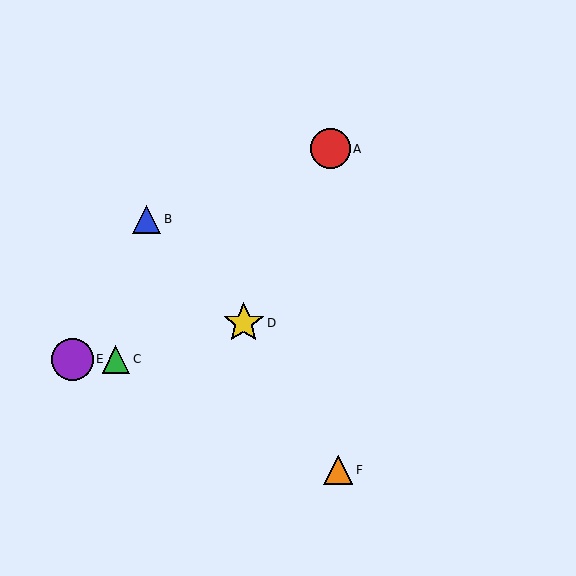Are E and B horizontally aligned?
No, E is at y≈359 and B is at y≈219.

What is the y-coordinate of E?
Object E is at y≈359.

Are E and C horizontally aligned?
Yes, both are at y≈359.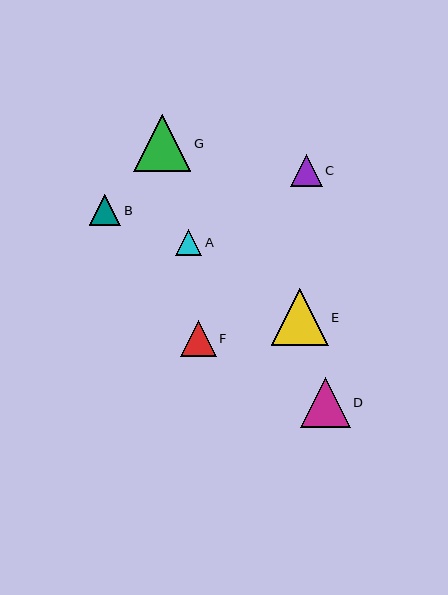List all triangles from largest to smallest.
From largest to smallest: G, E, D, F, C, B, A.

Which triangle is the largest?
Triangle G is the largest with a size of approximately 57 pixels.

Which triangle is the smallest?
Triangle A is the smallest with a size of approximately 26 pixels.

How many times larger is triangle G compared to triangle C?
Triangle G is approximately 1.8 times the size of triangle C.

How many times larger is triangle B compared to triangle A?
Triangle B is approximately 1.2 times the size of triangle A.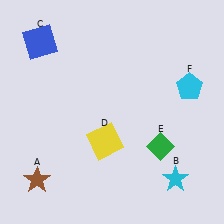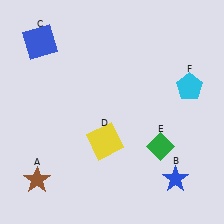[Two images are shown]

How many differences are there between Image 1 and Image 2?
There is 1 difference between the two images.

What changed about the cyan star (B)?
In Image 1, B is cyan. In Image 2, it changed to blue.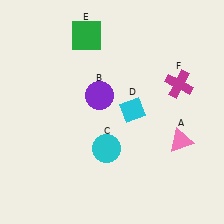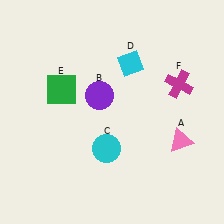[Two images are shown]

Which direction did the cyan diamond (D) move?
The cyan diamond (D) moved up.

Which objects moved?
The objects that moved are: the cyan diamond (D), the green square (E).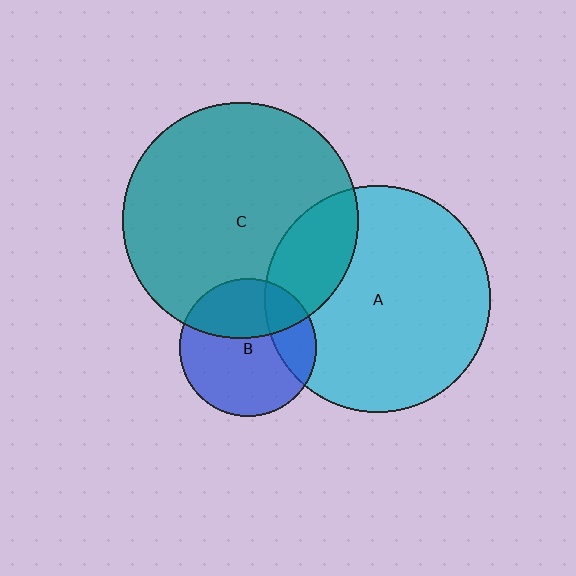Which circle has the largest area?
Circle C (teal).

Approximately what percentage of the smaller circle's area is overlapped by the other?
Approximately 20%.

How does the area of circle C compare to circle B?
Approximately 3.0 times.